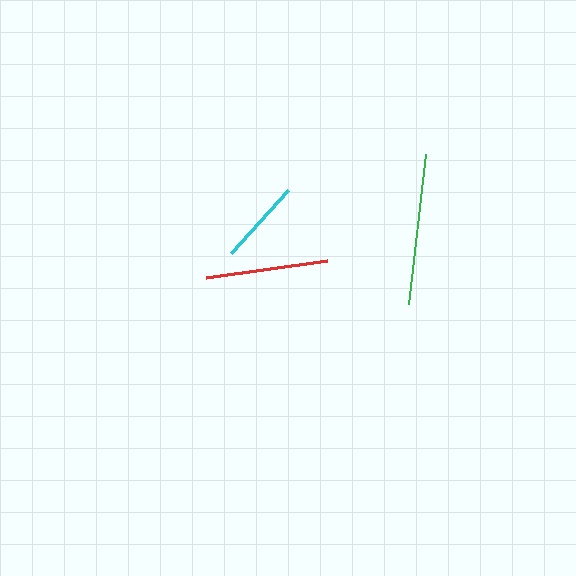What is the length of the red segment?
The red segment is approximately 122 pixels long.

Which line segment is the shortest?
The cyan line is the shortest at approximately 84 pixels.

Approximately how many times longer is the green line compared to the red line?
The green line is approximately 1.2 times the length of the red line.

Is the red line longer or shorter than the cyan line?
The red line is longer than the cyan line.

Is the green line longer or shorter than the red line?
The green line is longer than the red line.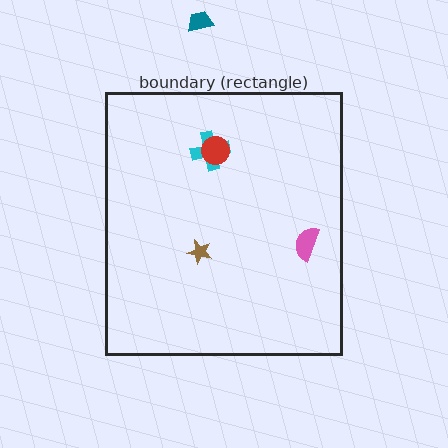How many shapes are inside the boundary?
4 inside, 1 outside.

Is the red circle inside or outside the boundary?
Inside.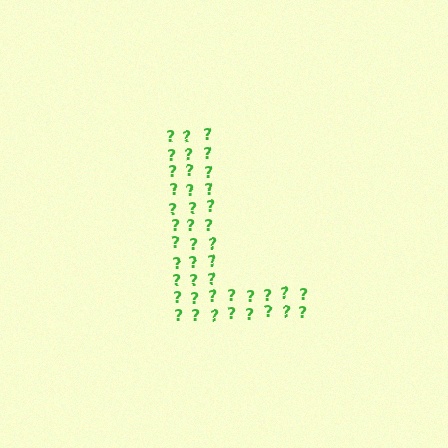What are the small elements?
The small elements are question marks.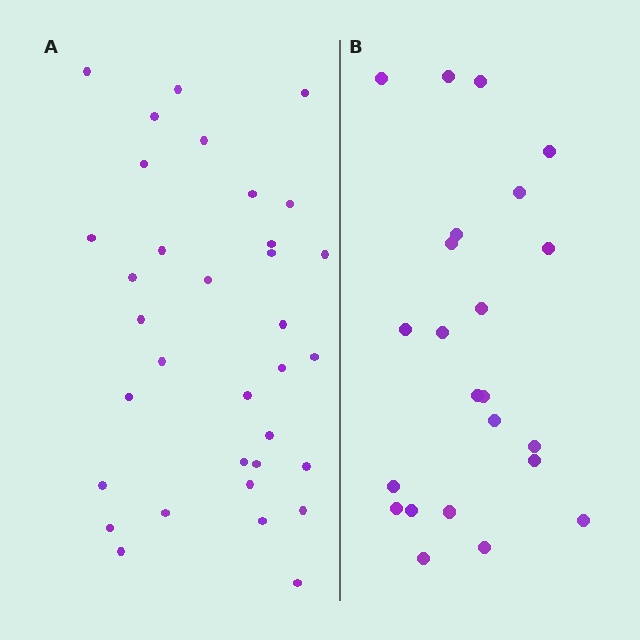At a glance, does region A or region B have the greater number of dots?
Region A (the left region) has more dots.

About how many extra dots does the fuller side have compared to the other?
Region A has roughly 12 or so more dots than region B.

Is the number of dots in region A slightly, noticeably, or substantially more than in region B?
Region A has substantially more. The ratio is roughly 1.5 to 1.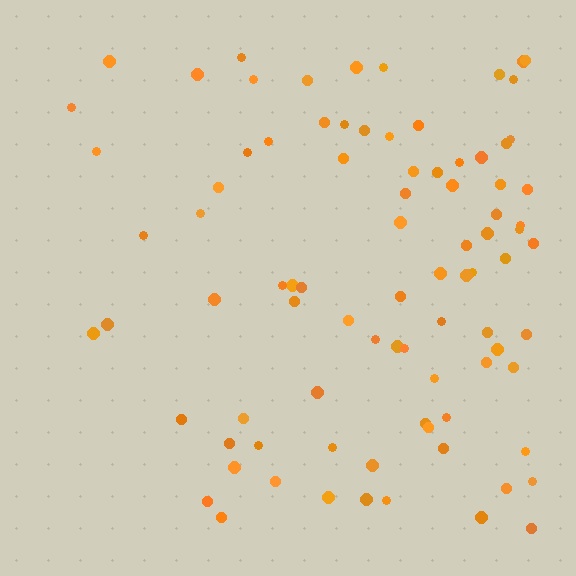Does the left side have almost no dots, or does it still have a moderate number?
Still a moderate number, just noticeably fewer than the right.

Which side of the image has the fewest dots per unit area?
The left.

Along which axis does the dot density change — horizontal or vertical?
Horizontal.